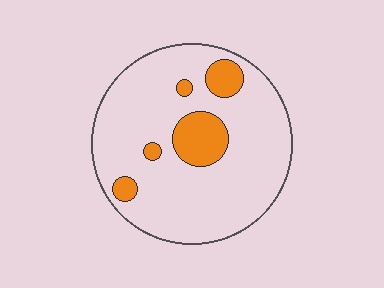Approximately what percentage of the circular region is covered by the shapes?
Approximately 15%.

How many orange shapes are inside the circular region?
5.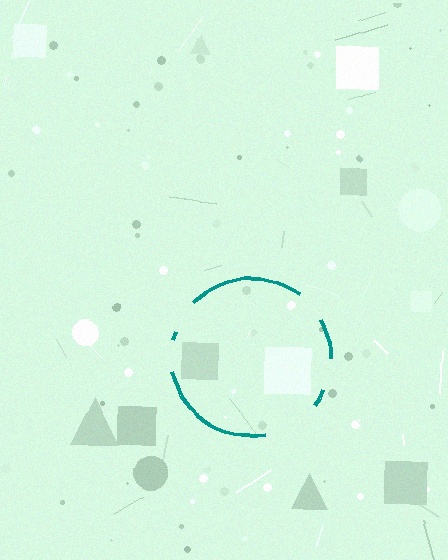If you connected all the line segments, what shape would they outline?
They would outline a circle.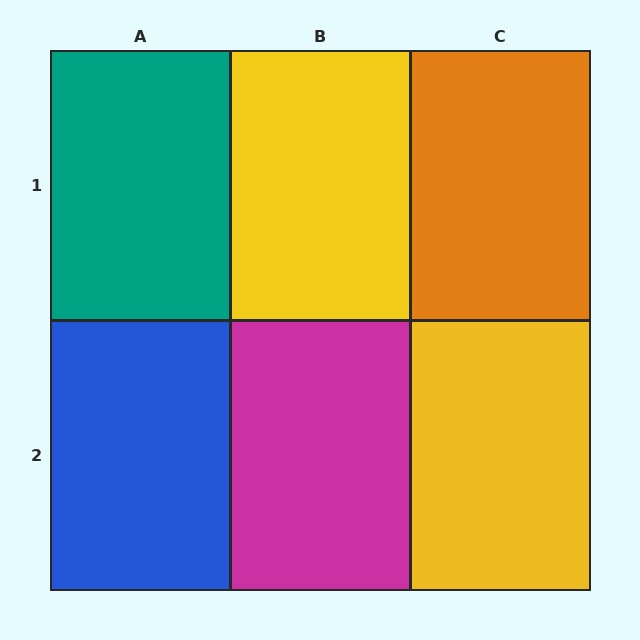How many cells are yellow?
2 cells are yellow.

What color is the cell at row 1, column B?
Yellow.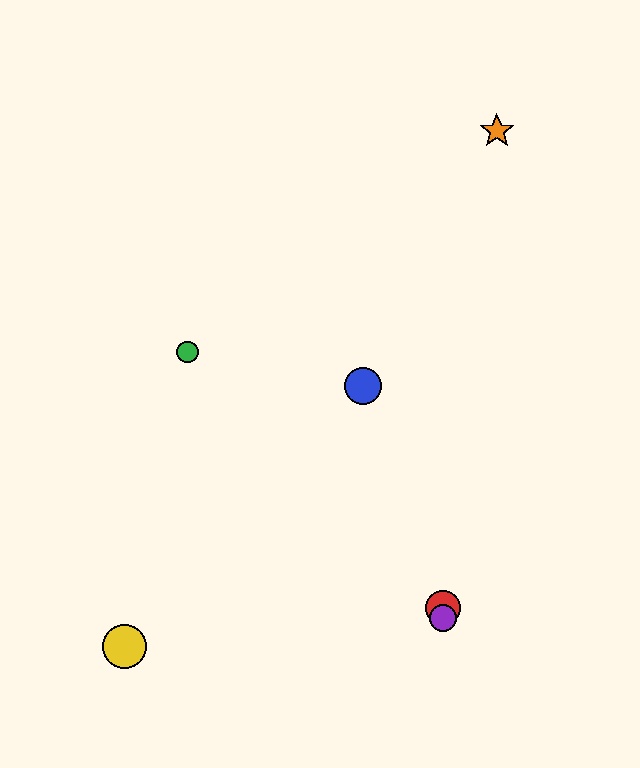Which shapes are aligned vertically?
The red circle, the purple circle are aligned vertically.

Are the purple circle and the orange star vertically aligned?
No, the purple circle is at x≈443 and the orange star is at x≈497.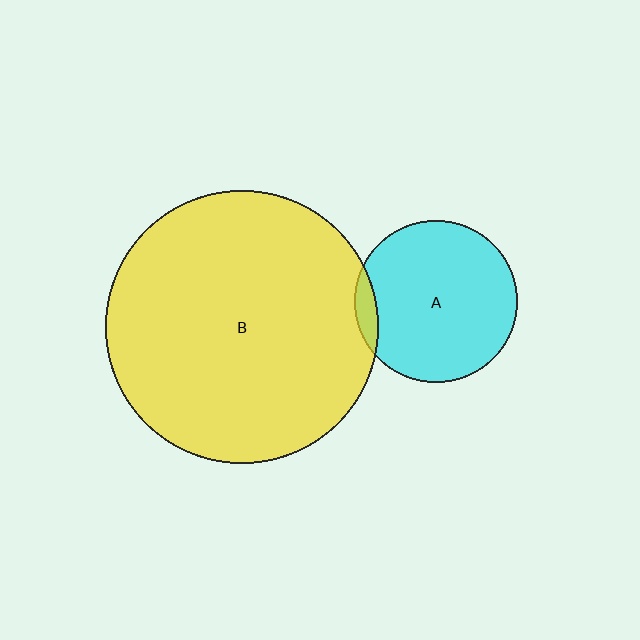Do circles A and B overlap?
Yes.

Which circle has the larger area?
Circle B (yellow).